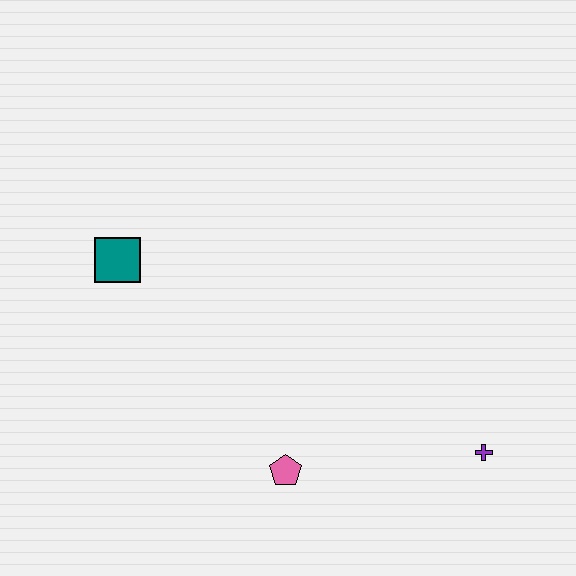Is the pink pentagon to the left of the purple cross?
Yes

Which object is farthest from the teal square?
The purple cross is farthest from the teal square.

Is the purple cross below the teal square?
Yes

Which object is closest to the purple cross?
The pink pentagon is closest to the purple cross.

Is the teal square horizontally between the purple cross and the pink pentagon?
No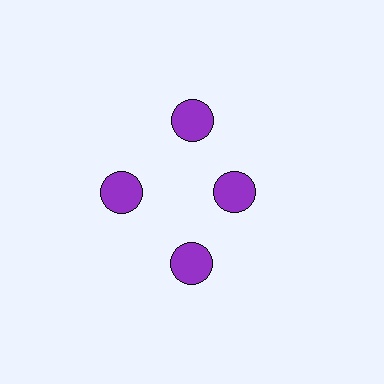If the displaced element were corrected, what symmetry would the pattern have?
It would have 4-fold rotational symmetry — the pattern would map onto itself every 90 degrees.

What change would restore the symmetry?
The symmetry would be restored by moving it outward, back onto the ring so that all 4 circles sit at equal angles and equal distance from the center.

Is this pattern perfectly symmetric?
No. The 4 purple circles are arranged in a ring, but one element near the 3 o'clock position is pulled inward toward the center, breaking the 4-fold rotational symmetry.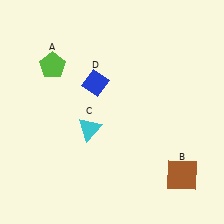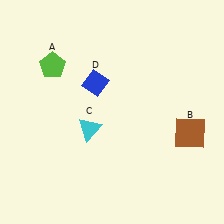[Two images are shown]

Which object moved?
The brown square (B) moved up.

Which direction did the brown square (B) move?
The brown square (B) moved up.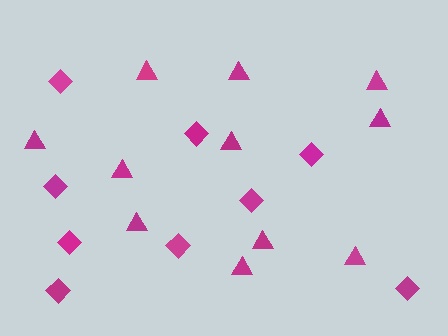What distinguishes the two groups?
There are 2 groups: one group of triangles (11) and one group of diamonds (9).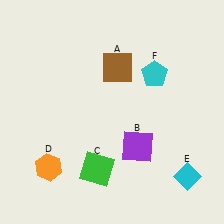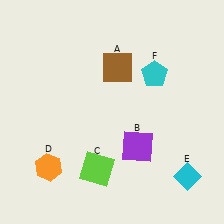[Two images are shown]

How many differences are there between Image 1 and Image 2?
There is 1 difference between the two images.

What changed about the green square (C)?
In Image 1, C is green. In Image 2, it changed to lime.